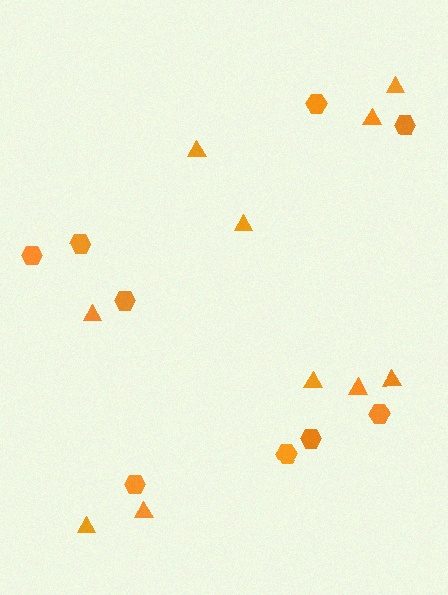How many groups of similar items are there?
There are 2 groups: one group of triangles (10) and one group of hexagons (9).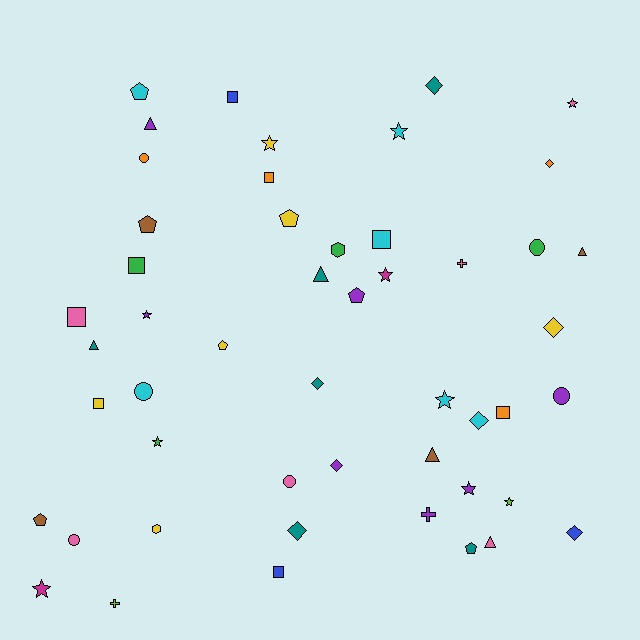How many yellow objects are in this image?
There are 6 yellow objects.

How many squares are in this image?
There are 8 squares.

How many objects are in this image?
There are 50 objects.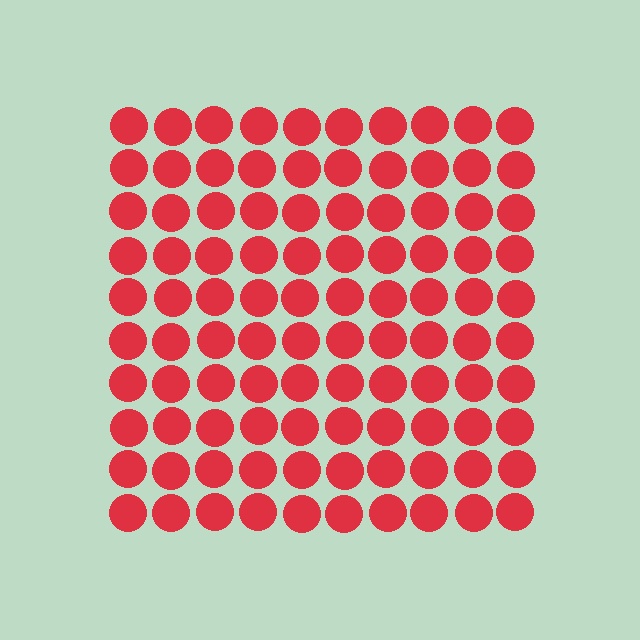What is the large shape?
The large shape is a square.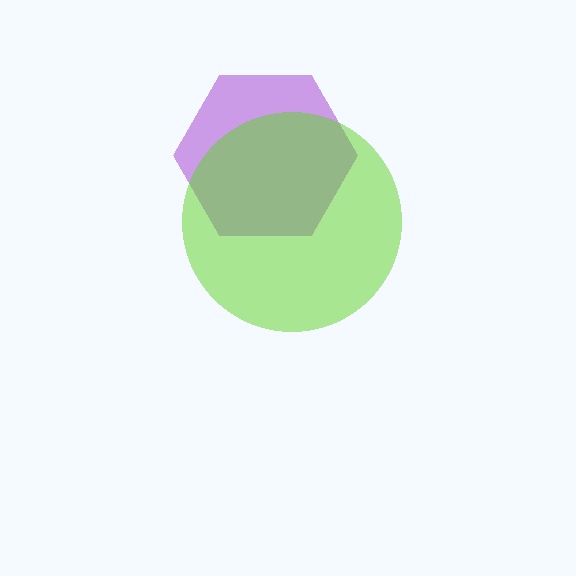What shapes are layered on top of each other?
The layered shapes are: a purple hexagon, a lime circle.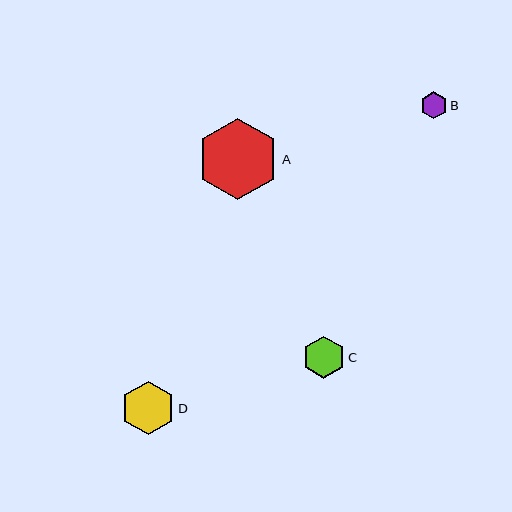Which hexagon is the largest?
Hexagon A is the largest with a size of approximately 82 pixels.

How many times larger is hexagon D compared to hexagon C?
Hexagon D is approximately 1.3 times the size of hexagon C.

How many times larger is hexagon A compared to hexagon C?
Hexagon A is approximately 1.9 times the size of hexagon C.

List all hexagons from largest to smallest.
From largest to smallest: A, D, C, B.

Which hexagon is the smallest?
Hexagon B is the smallest with a size of approximately 27 pixels.